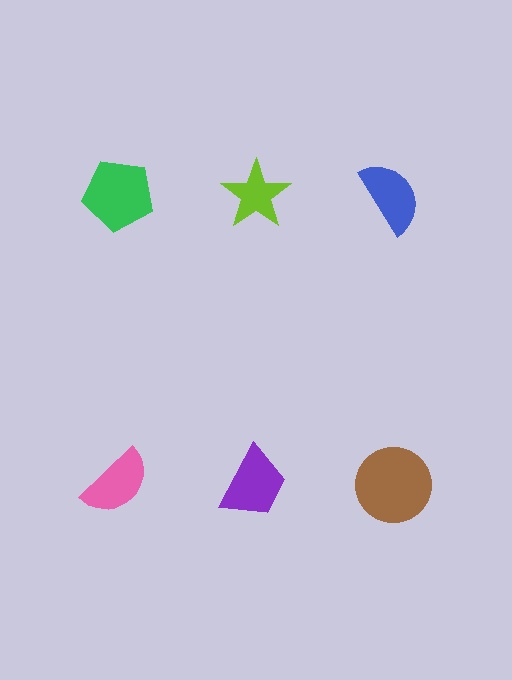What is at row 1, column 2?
A lime star.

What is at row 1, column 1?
A green pentagon.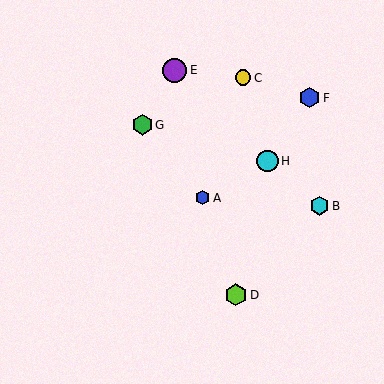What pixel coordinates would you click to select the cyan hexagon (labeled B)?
Click at (319, 206) to select the cyan hexagon B.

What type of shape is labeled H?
Shape H is a cyan circle.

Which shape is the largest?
The purple circle (labeled E) is the largest.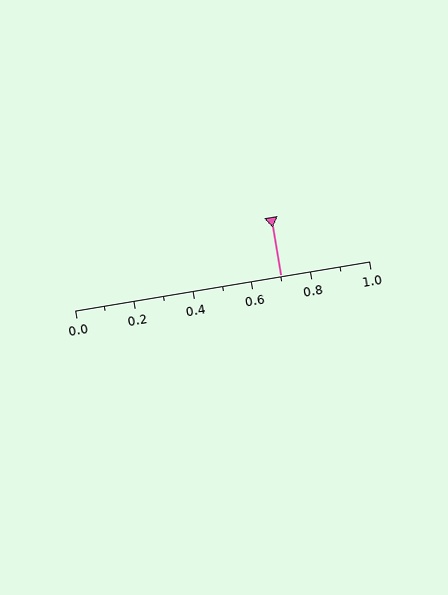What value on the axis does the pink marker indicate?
The marker indicates approximately 0.7.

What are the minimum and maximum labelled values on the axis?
The axis runs from 0.0 to 1.0.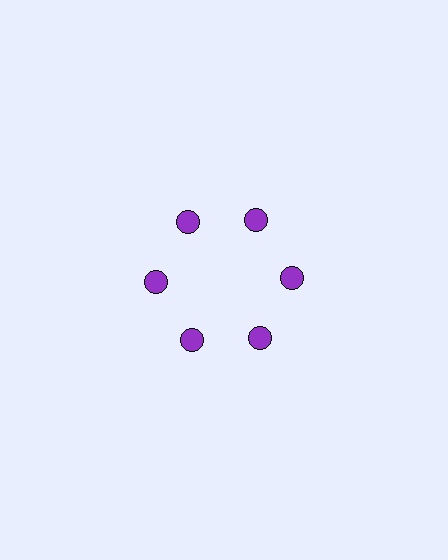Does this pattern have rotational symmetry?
Yes, this pattern has 6-fold rotational symmetry. It looks the same after rotating 60 degrees around the center.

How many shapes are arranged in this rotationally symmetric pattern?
There are 6 shapes, arranged in 6 groups of 1.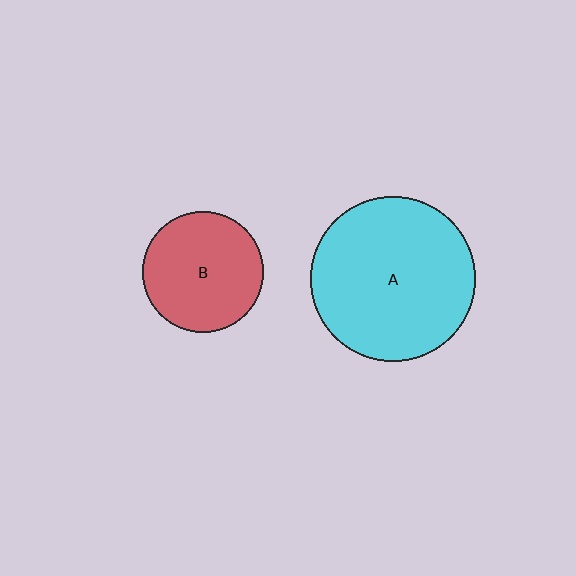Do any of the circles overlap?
No, none of the circles overlap.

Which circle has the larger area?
Circle A (cyan).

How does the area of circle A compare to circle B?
Approximately 1.9 times.